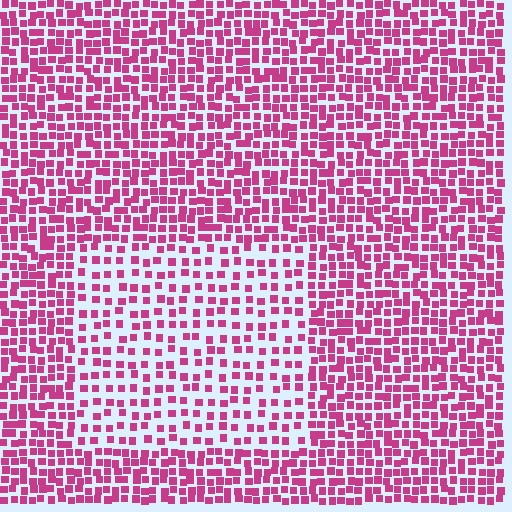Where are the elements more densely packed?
The elements are more densely packed outside the rectangle boundary.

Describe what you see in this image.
The image contains small magenta elements arranged at two different densities. A rectangle-shaped region is visible where the elements are less densely packed than the surrounding area.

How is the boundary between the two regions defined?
The boundary is defined by a change in element density (approximately 1.9x ratio). All elements are the same color, size, and shape.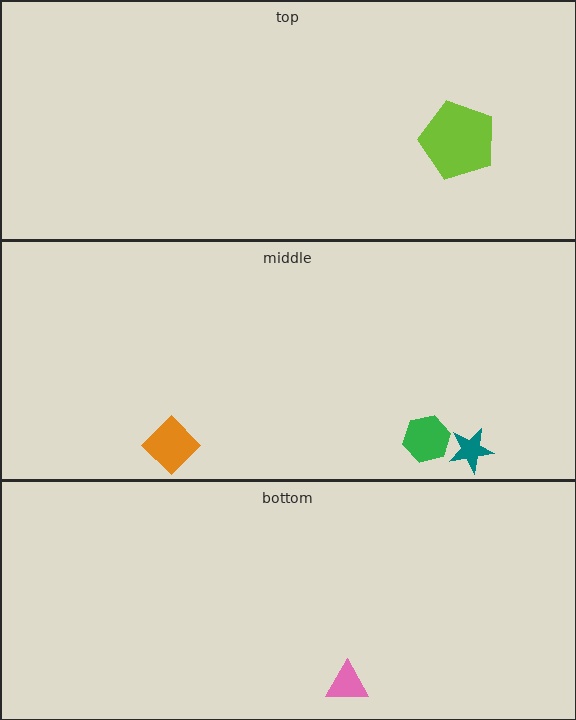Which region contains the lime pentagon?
The top region.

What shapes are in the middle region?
The teal star, the orange diamond, the green hexagon.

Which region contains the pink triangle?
The bottom region.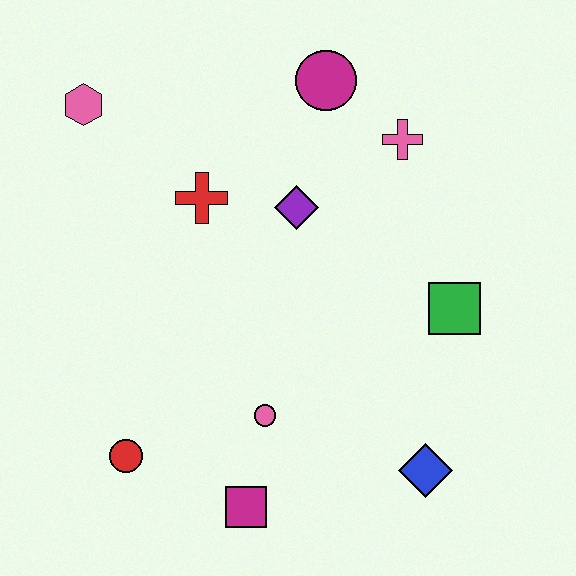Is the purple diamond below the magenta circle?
Yes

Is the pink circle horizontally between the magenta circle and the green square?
No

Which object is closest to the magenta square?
The pink circle is closest to the magenta square.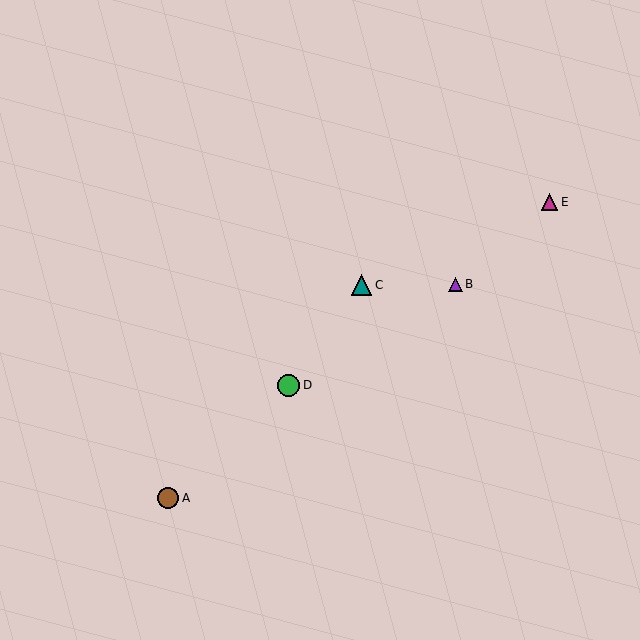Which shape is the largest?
The green circle (labeled D) is the largest.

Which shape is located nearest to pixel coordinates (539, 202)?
The magenta triangle (labeled E) at (549, 202) is nearest to that location.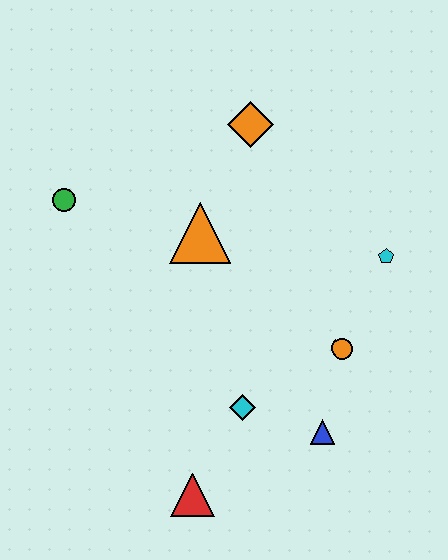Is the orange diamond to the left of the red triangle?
No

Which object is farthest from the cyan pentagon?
The green circle is farthest from the cyan pentagon.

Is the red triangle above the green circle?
No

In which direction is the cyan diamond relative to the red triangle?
The cyan diamond is above the red triangle.